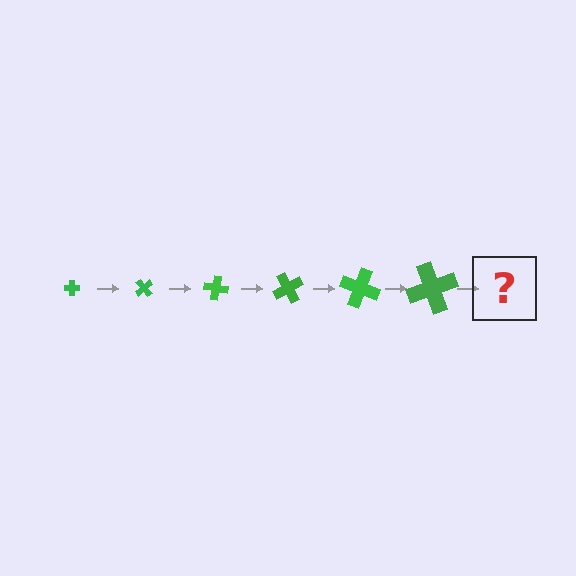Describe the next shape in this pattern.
It should be a cross, larger than the previous one and rotated 300 degrees from the start.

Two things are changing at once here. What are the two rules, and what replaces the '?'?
The two rules are that the cross grows larger each step and it rotates 50 degrees each step. The '?' should be a cross, larger than the previous one and rotated 300 degrees from the start.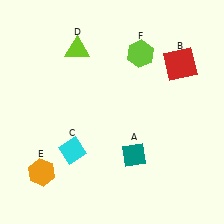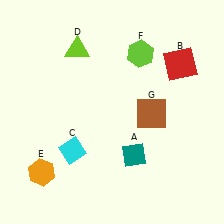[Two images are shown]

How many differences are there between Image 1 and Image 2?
There is 1 difference between the two images.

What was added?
A brown square (G) was added in Image 2.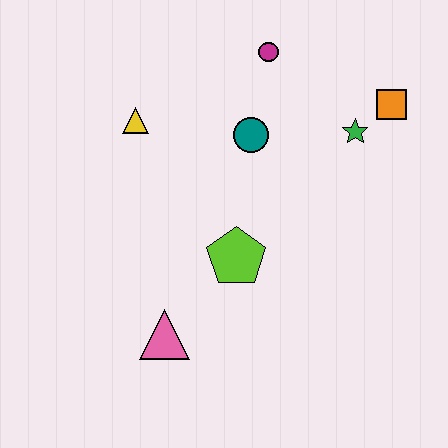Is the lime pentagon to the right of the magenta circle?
No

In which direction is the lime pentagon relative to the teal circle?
The lime pentagon is below the teal circle.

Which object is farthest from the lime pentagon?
The orange square is farthest from the lime pentagon.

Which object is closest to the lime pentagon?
The pink triangle is closest to the lime pentagon.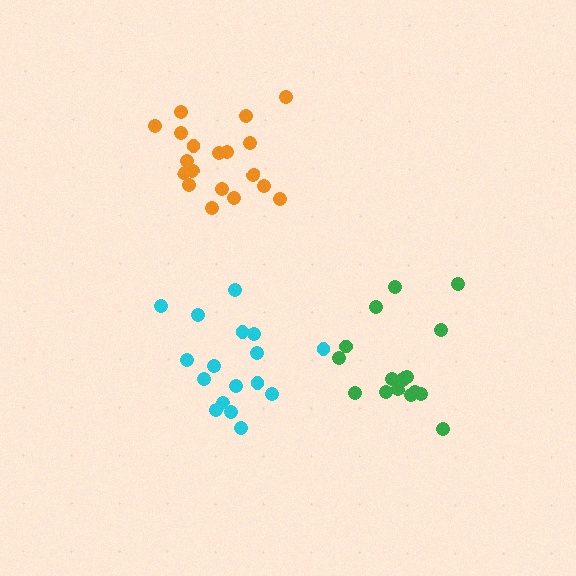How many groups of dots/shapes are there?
There are 3 groups.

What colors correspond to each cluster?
The clusters are colored: orange, cyan, green.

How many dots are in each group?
Group 1: 19 dots, Group 2: 17 dots, Group 3: 17 dots (53 total).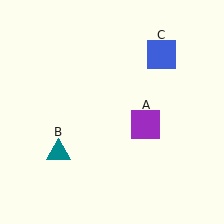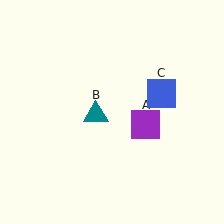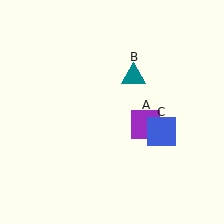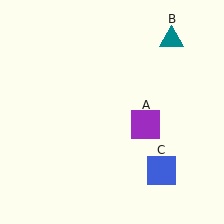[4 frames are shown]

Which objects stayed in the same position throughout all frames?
Purple square (object A) remained stationary.